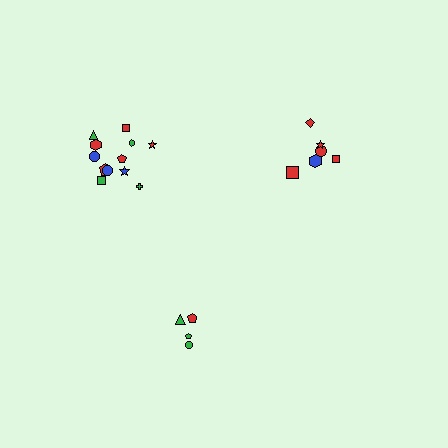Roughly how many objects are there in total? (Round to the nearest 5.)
Roughly 20 objects in total.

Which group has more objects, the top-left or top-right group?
The top-left group.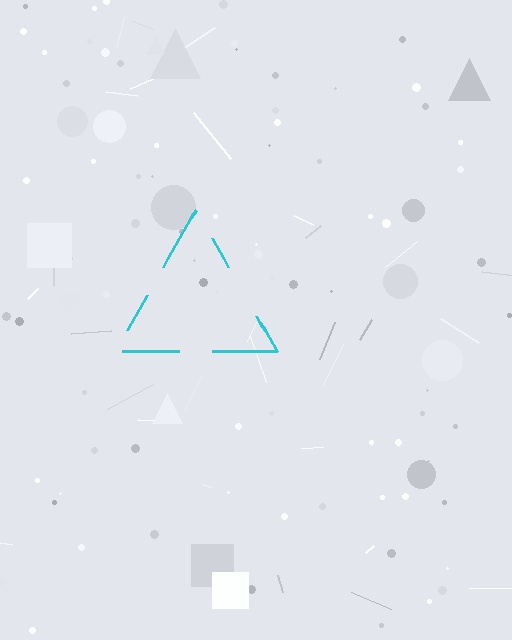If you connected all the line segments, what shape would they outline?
They would outline a triangle.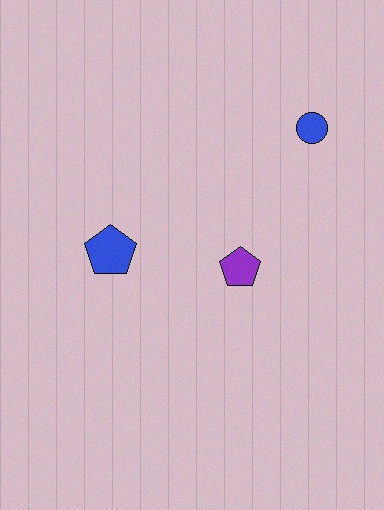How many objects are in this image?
There are 3 objects.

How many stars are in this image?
There are no stars.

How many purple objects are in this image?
There is 1 purple object.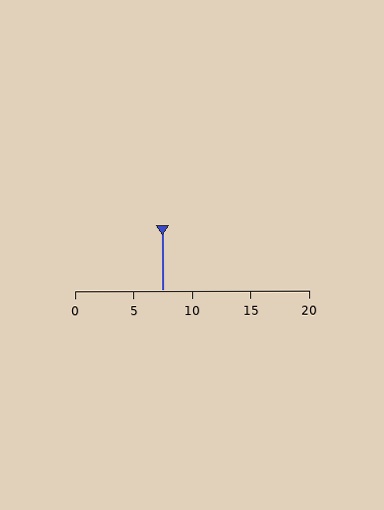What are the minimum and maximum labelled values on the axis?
The axis runs from 0 to 20.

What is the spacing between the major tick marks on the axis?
The major ticks are spaced 5 apart.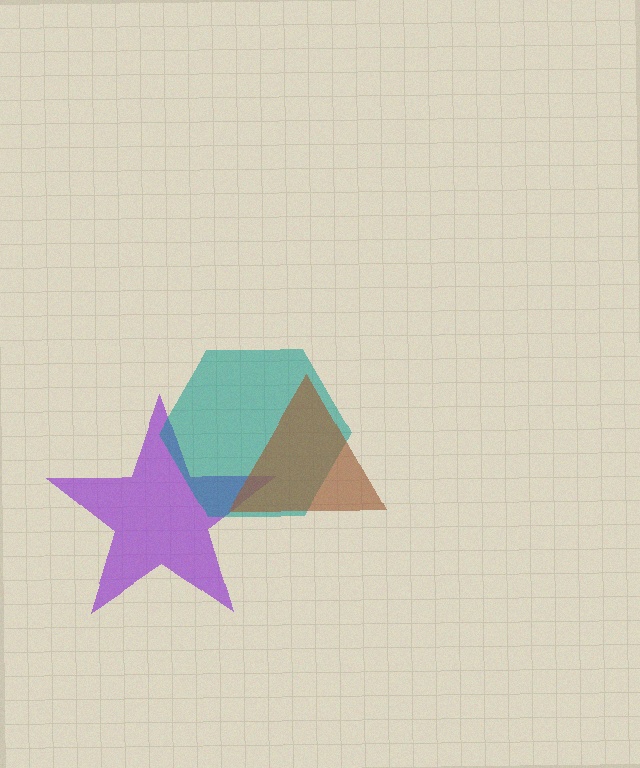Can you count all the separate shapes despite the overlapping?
Yes, there are 3 separate shapes.